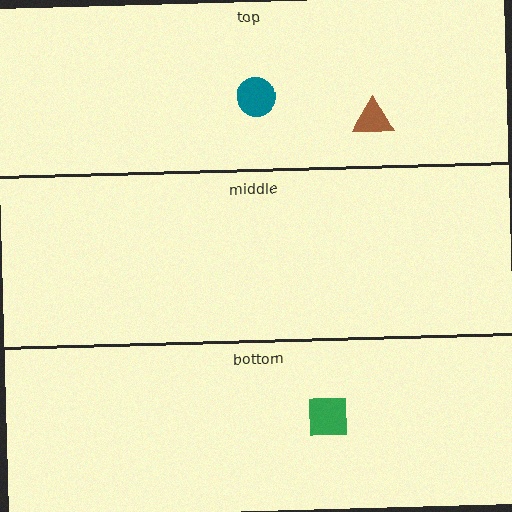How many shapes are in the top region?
2.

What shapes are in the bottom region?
The green square.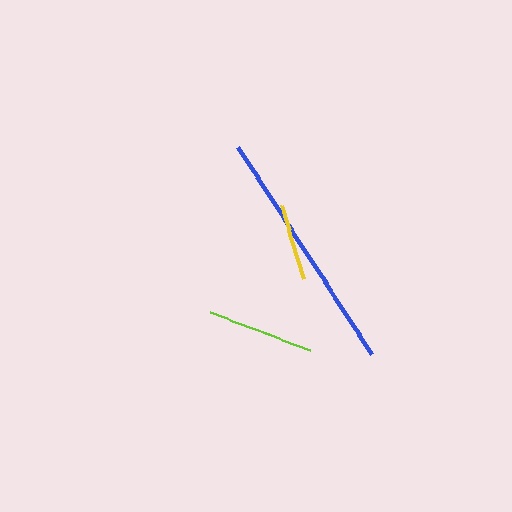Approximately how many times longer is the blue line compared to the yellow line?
The blue line is approximately 3.2 times the length of the yellow line.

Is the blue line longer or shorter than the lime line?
The blue line is longer than the lime line.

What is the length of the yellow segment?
The yellow segment is approximately 76 pixels long.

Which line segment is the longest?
The blue line is the longest at approximately 247 pixels.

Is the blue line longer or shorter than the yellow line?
The blue line is longer than the yellow line.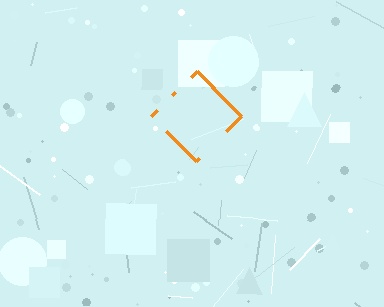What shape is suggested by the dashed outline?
The dashed outline suggests a diamond.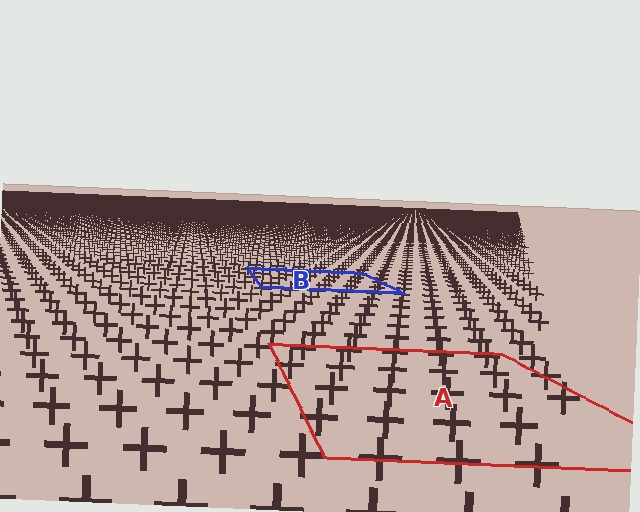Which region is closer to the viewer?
Region A is closer. The texture elements there are larger and more spread out.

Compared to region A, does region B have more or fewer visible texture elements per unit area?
Region B has more texture elements per unit area — they are packed more densely because it is farther away.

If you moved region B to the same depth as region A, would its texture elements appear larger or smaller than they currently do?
They would appear larger. At a closer depth, the same texture elements are projected at a bigger on-screen size.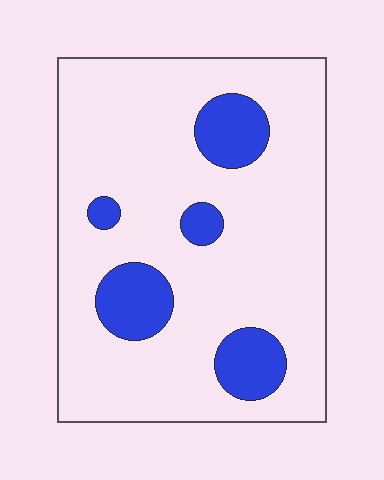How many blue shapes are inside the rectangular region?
5.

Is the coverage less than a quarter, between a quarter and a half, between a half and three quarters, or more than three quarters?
Less than a quarter.